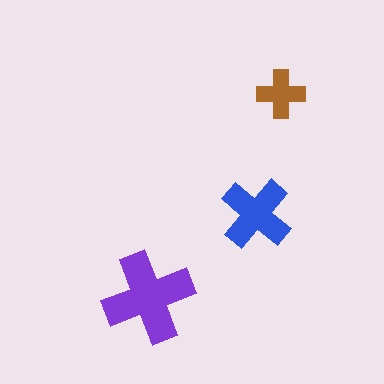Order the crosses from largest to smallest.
the purple one, the blue one, the brown one.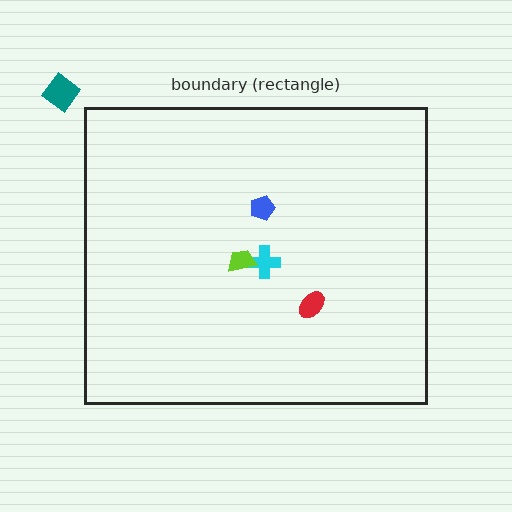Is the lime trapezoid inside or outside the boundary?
Inside.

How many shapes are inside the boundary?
4 inside, 1 outside.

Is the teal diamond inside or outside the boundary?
Outside.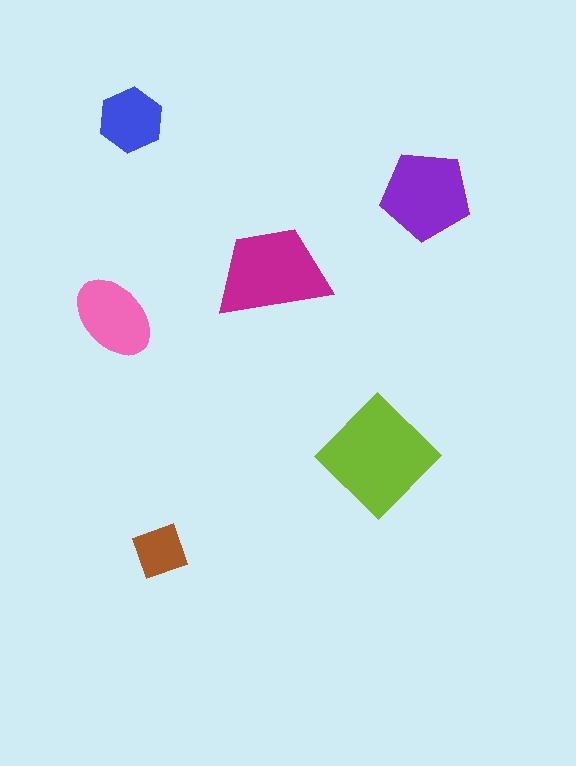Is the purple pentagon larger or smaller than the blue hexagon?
Larger.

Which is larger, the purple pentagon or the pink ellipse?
The purple pentagon.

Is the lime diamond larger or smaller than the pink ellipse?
Larger.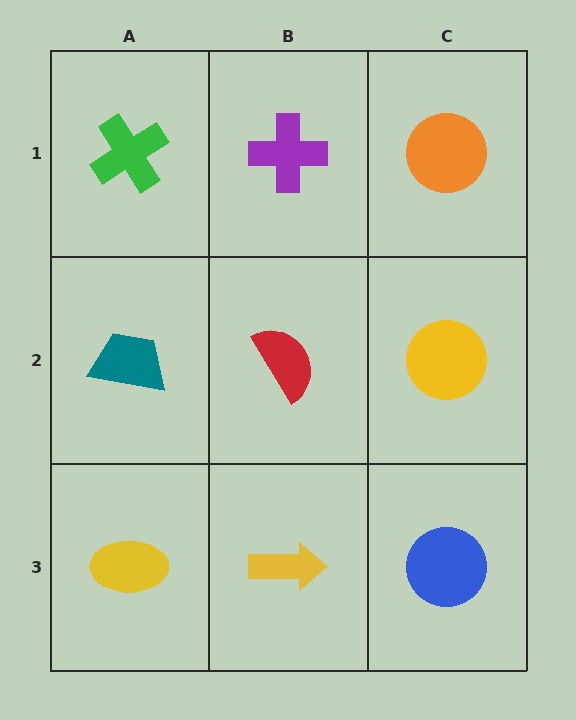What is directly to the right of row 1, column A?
A purple cross.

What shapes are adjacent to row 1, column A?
A teal trapezoid (row 2, column A), a purple cross (row 1, column B).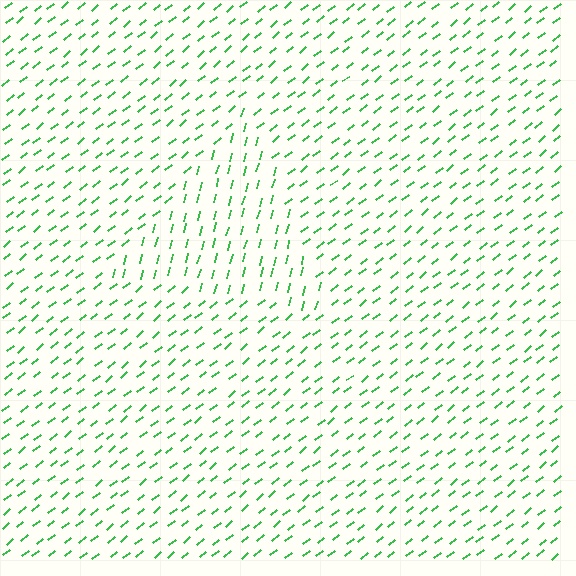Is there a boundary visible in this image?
Yes, there is a texture boundary formed by a change in line orientation.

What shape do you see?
I see a triangle.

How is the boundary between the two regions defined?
The boundary is defined purely by a change in line orientation (approximately 37 degrees difference). All lines are the same color and thickness.